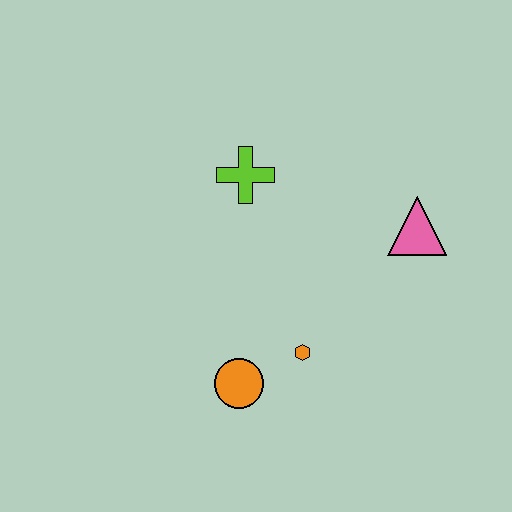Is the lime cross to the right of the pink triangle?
No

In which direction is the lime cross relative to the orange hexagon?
The lime cross is above the orange hexagon.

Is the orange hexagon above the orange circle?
Yes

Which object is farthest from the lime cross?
The orange circle is farthest from the lime cross.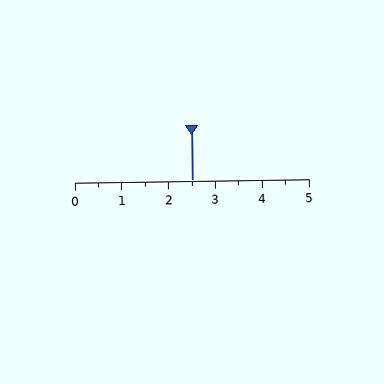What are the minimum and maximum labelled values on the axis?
The axis runs from 0 to 5.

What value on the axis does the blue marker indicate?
The marker indicates approximately 2.5.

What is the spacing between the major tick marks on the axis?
The major ticks are spaced 1 apart.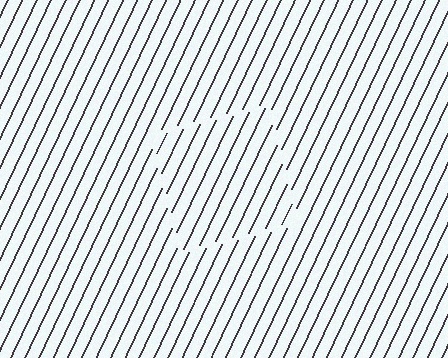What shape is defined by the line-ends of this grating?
An illusory square. The interior of the shape contains the same grating, shifted by half a period — the contour is defined by the phase discontinuity where line-ends from the inner and outer gratings abut.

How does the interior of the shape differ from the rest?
The interior of the shape contains the same grating, shifted by half a period — the contour is defined by the phase discontinuity where line-ends from the inner and outer gratings abut.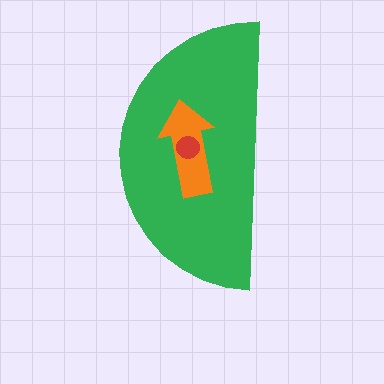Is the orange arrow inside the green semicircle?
Yes.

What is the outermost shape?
The green semicircle.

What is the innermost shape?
The red circle.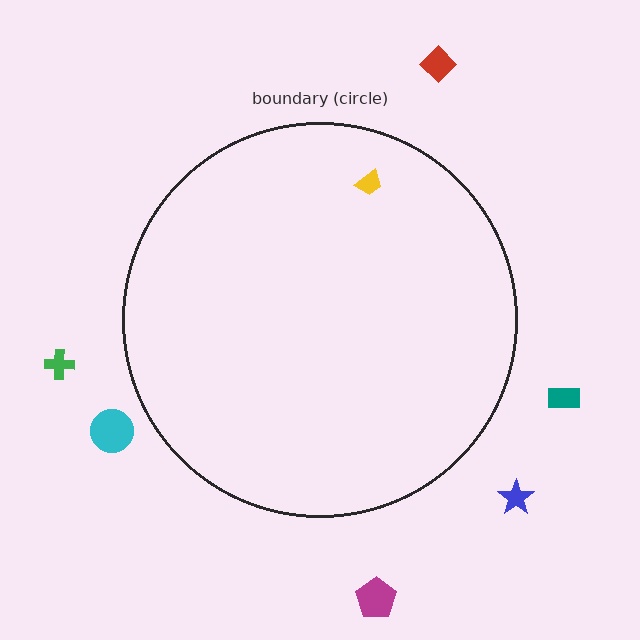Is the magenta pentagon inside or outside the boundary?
Outside.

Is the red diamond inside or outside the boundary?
Outside.